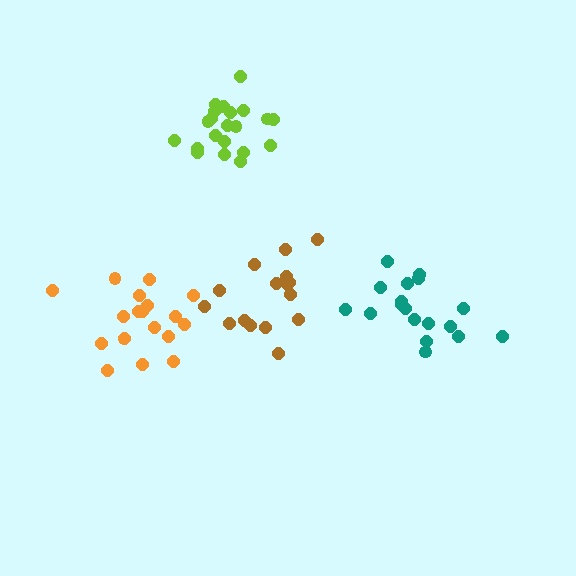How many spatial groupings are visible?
There are 4 spatial groupings.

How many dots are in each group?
Group 1: 21 dots, Group 2: 18 dots, Group 3: 16 dots, Group 4: 19 dots (74 total).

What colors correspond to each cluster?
The clusters are colored: lime, teal, brown, orange.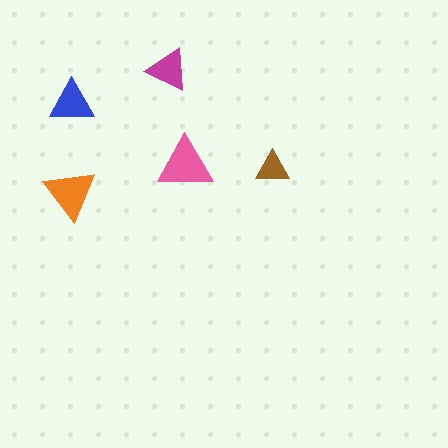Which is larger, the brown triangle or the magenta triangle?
The magenta one.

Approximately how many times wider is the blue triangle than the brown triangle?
About 1.5 times wider.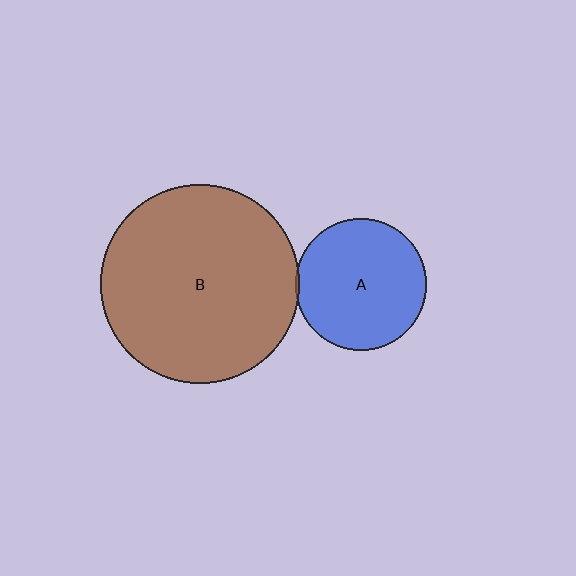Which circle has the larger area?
Circle B (brown).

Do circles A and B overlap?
Yes.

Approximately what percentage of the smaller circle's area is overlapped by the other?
Approximately 5%.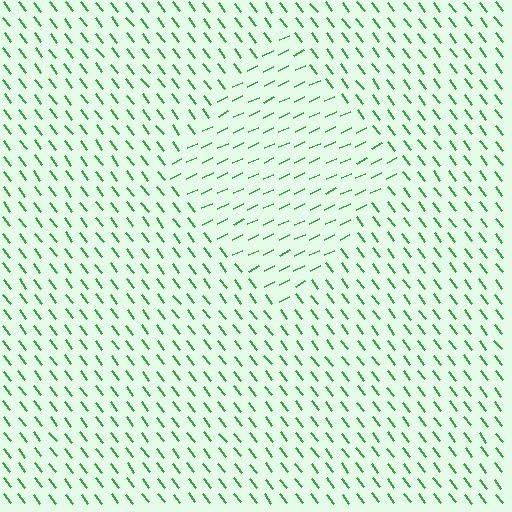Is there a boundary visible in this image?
Yes, there is a texture boundary formed by a change in line orientation.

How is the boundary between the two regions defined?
The boundary is defined purely by a change in line orientation (approximately 78 degrees difference). All lines are the same color and thickness.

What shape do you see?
I see a diamond.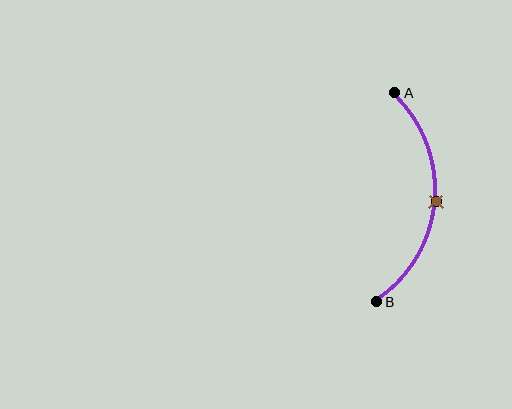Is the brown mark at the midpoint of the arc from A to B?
Yes. The brown mark lies on the arc at equal arc-length from both A and B — it is the arc midpoint.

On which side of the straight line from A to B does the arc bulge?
The arc bulges to the right of the straight line connecting A and B.